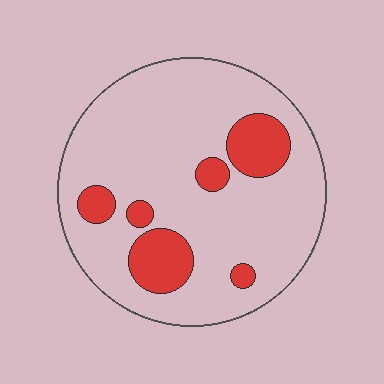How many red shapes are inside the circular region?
6.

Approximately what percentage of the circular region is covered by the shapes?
Approximately 15%.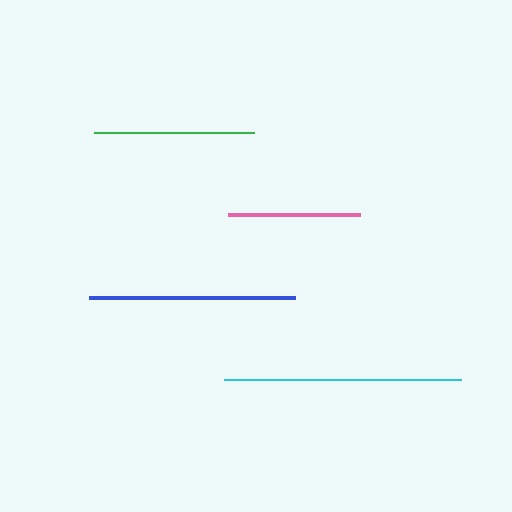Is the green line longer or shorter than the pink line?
The green line is longer than the pink line.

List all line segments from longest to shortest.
From longest to shortest: cyan, blue, green, pink.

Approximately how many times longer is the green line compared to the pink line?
The green line is approximately 1.2 times the length of the pink line.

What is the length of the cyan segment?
The cyan segment is approximately 237 pixels long.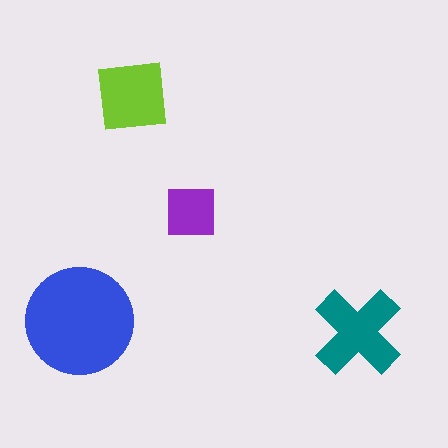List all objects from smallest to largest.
The purple square, the lime square, the teal cross, the blue circle.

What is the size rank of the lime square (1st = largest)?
3rd.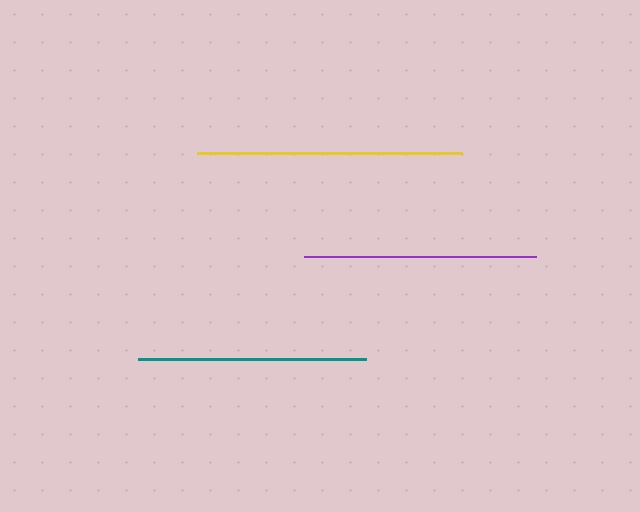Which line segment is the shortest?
The teal line is the shortest at approximately 228 pixels.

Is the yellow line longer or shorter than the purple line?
The yellow line is longer than the purple line.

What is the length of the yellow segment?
The yellow segment is approximately 265 pixels long.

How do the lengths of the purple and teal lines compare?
The purple and teal lines are approximately the same length.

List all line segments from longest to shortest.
From longest to shortest: yellow, purple, teal.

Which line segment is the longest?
The yellow line is the longest at approximately 265 pixels.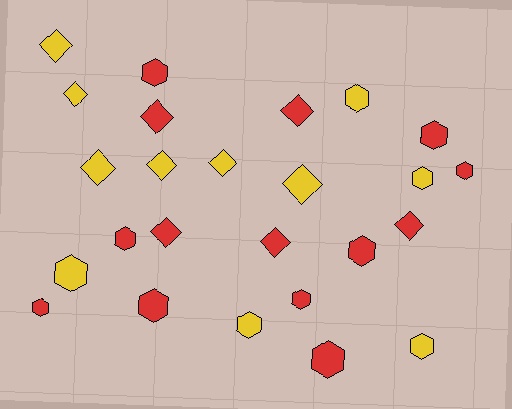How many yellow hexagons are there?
There are 5 yellow hexagons.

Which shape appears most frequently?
Hexagon, with 14 objects.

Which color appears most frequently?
Red, with 14 objects.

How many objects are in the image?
There are 25 objects.